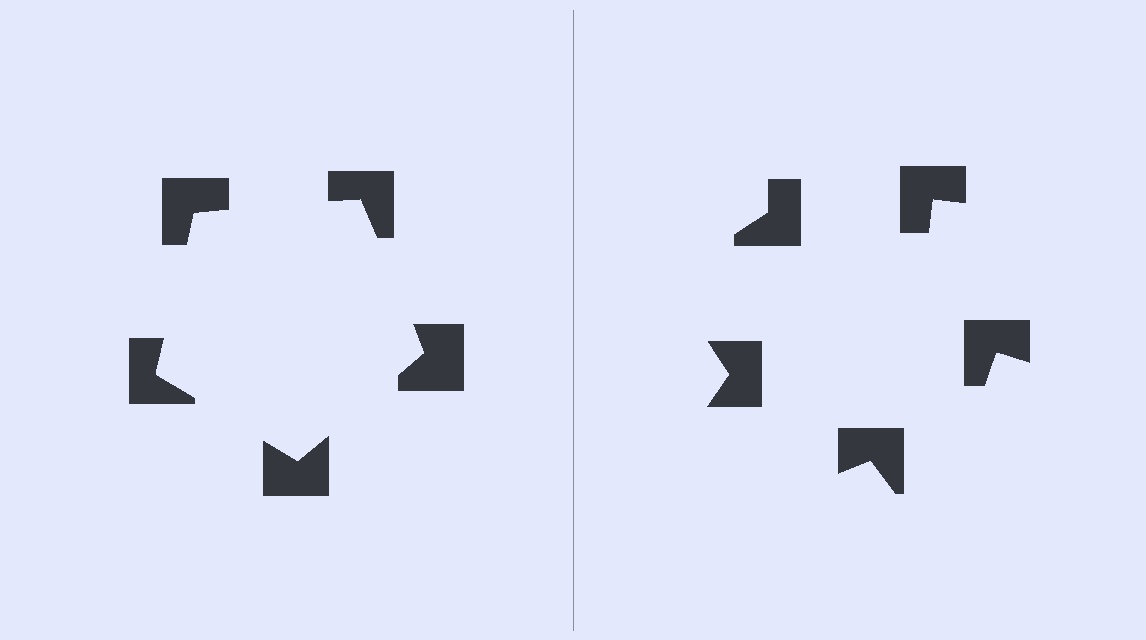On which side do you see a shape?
An illusory pentagon appears on the left side. On the right side the wedge cuts are rotated, so no coherent shape forms.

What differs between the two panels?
The notched squares are positioned identically on both sides; only the wedge orientations differ. On the left they align to a pentagon; on the right they are misaligned.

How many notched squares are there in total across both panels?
10 — 5 on each side.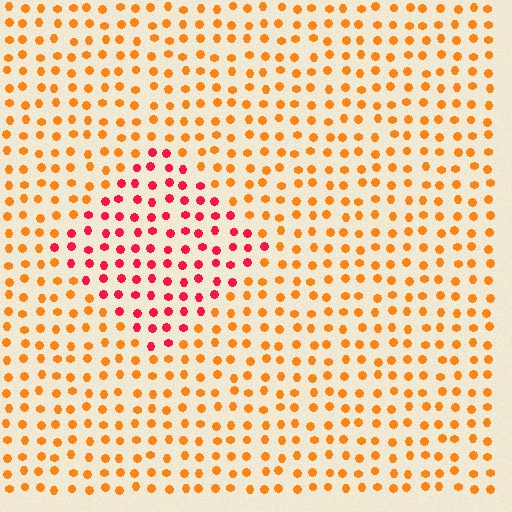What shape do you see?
I see a diamond.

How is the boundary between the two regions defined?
The boundary is defined purely by a slight shift in hue (about 41 degrees). Spacing, size, and orientation are identical on both sides.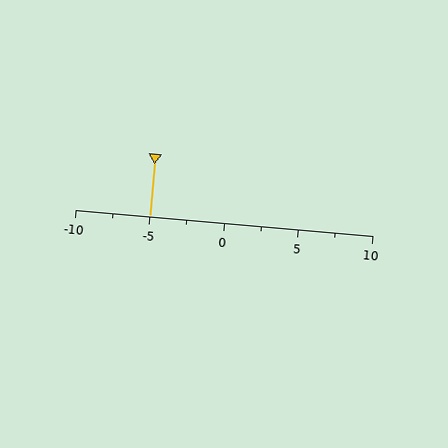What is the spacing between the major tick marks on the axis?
The major ticks are spaced 5 apart.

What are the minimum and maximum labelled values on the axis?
The axis runs from -10 to 10.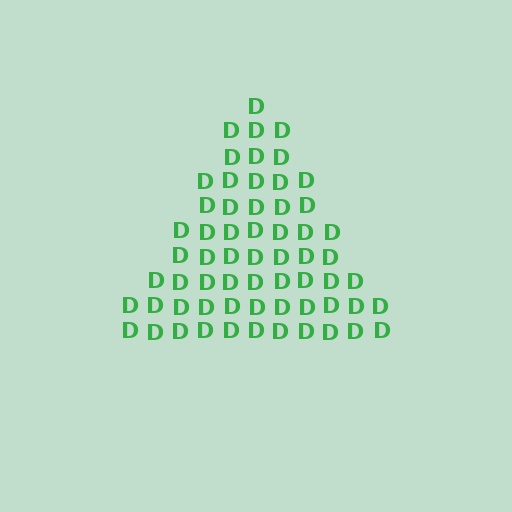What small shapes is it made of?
It is made of small letter D's.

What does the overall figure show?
The overall figure shows a triangle.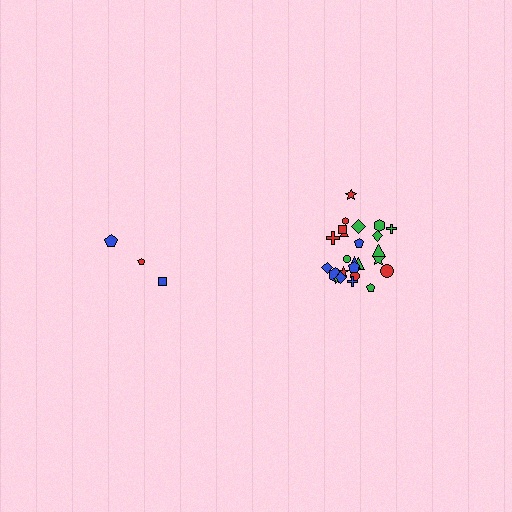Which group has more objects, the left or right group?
The right group.